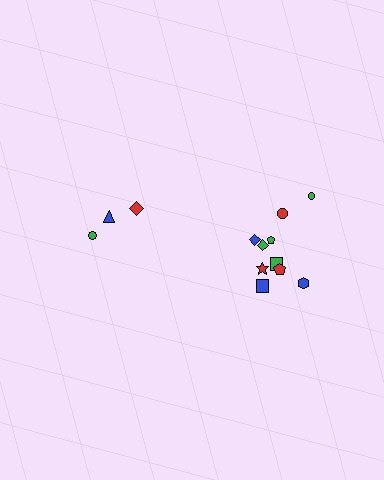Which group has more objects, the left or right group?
The right group.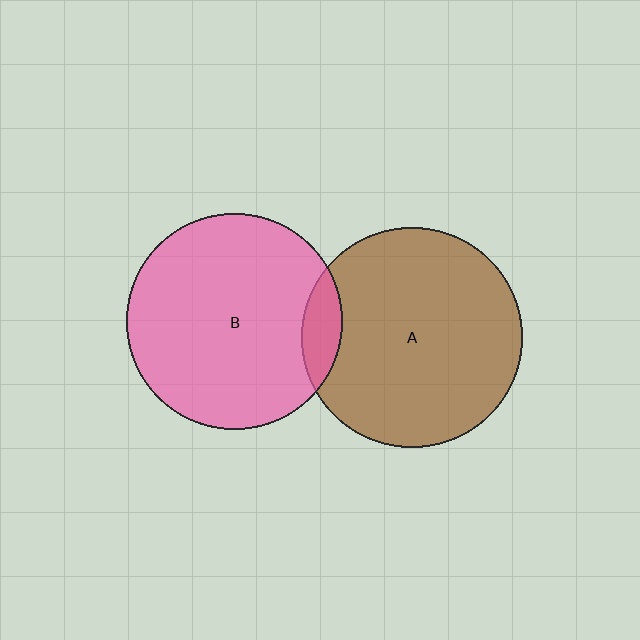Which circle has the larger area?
Circle A (brown).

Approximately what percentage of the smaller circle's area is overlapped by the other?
Approximately 10%.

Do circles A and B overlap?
Yes.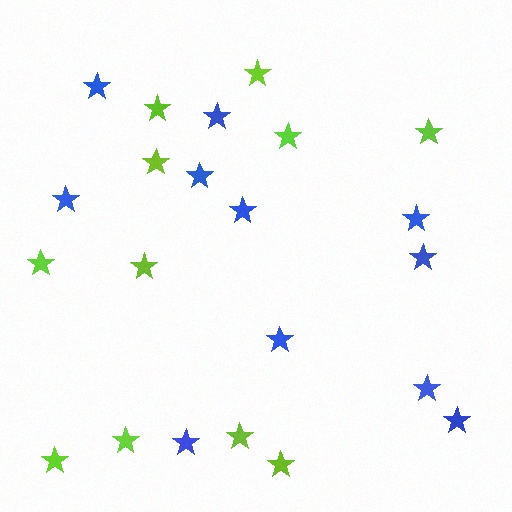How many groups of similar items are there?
There are 2 groups: one group of blue stars (11) and one group of lime stars (11).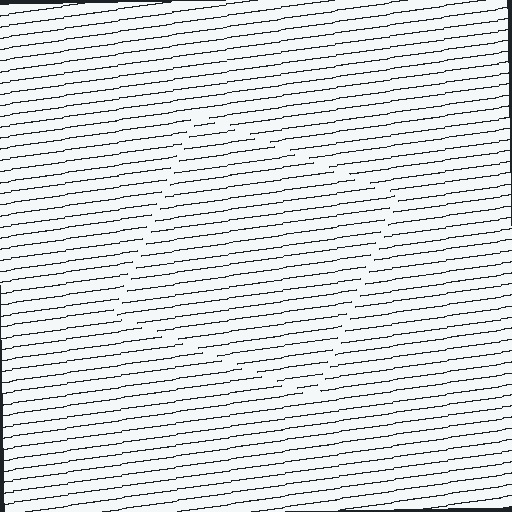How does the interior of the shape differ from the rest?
The interior of the shape contains the same grating, shifted by half a period — the contour is defined by the phase discontinuity where line-ends from the inner and outer gratings abut.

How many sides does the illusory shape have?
4 sides — the line-ends trace a square.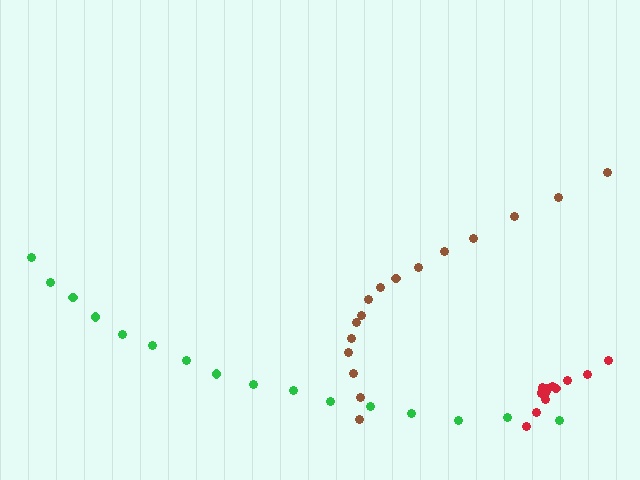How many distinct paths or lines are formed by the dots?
There are 3 distinct paths.